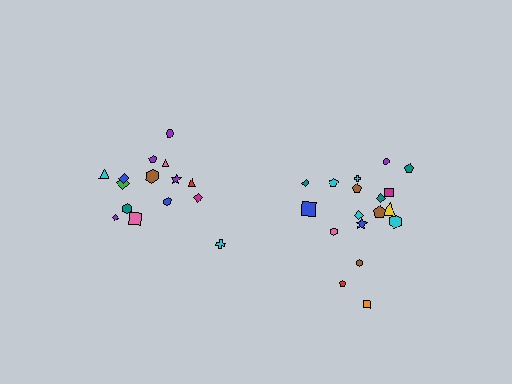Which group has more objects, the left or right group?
The right group.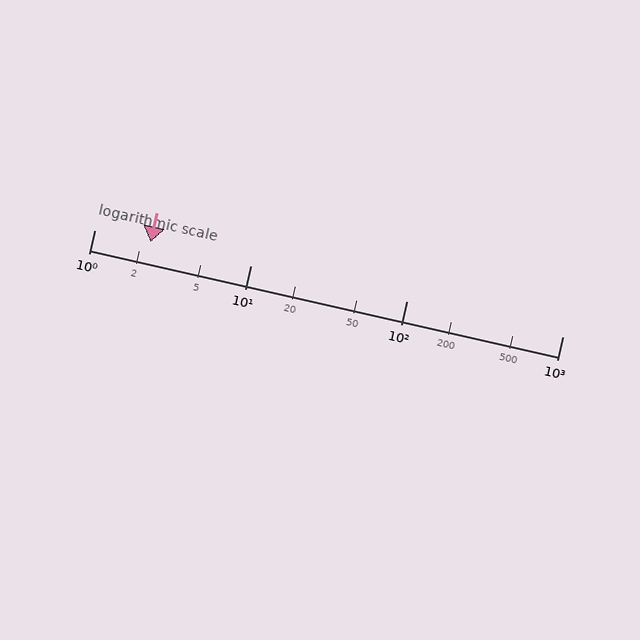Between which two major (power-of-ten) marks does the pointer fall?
The pointer is between 1 and 10.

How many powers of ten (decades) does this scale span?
The scale spans 3 decades, from 1 to 1000.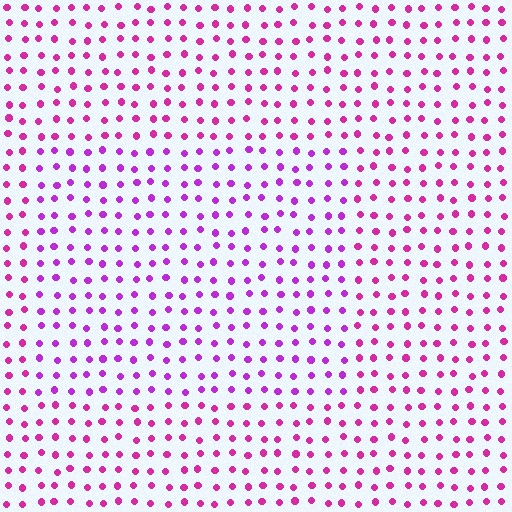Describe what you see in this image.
The image is filled with small magenta elements in a uniform arrangement. A rectangle-shaped region is visible where the elements are tinted to a slightly different hue, forming a subtle color boundary.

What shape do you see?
I see a rectangle.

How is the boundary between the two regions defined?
The boundary is defined purely by a slight shift in hue (about 27 degrees). Spacing, size, and orientation are identical on both sides.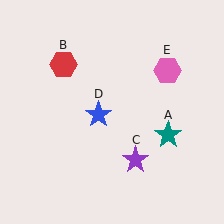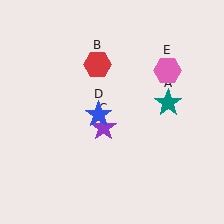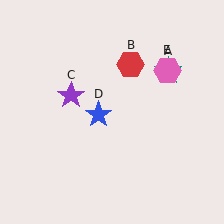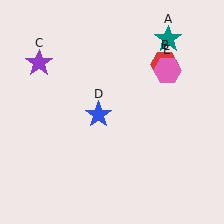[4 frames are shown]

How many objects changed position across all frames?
3 objects changed position: teal star (object A), red hexagon (object B), purple star (object C).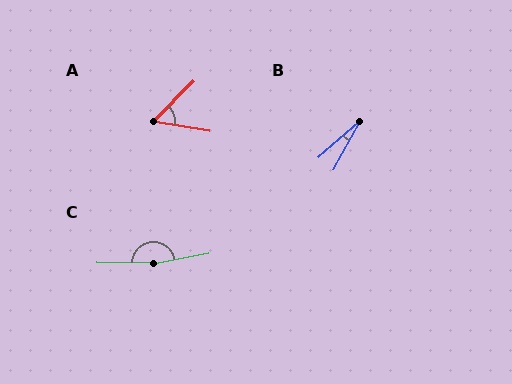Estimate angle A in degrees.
Approximately 55 degrees.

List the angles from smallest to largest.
B (20°), A (55°), C (169°).